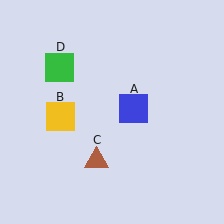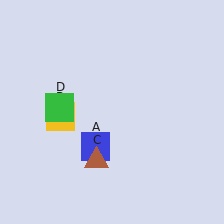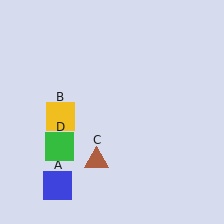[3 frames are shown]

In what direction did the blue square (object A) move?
The blue square (object A) moved down and to the left.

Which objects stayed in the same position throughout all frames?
Yellow square (object B) and brown triangle (object C) remained stationary.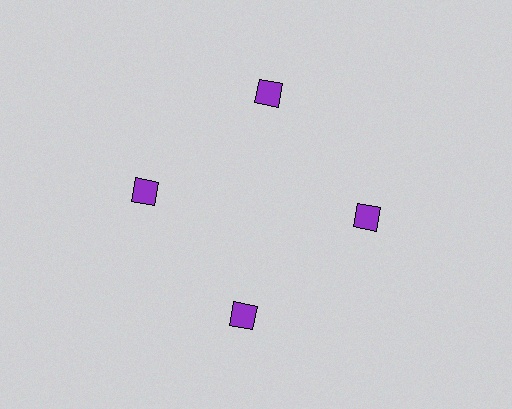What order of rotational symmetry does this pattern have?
This pattern has 4-fold rotational symmetry.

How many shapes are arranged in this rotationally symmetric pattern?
There are 4 shapes, arranged in 4 groups of 1.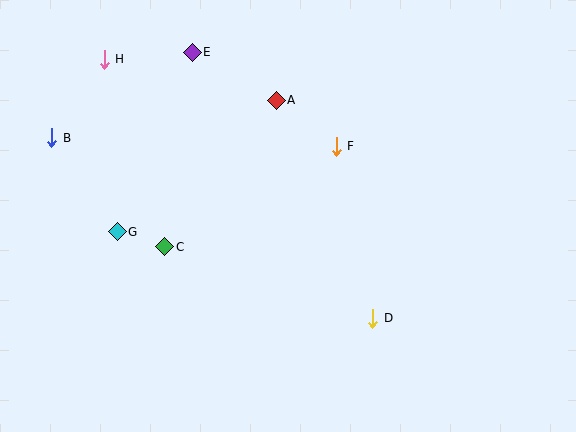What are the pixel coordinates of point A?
Point A is at (276, 100).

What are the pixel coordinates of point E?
Point E is at (192, 52).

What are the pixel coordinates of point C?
Point C is at (165, 247).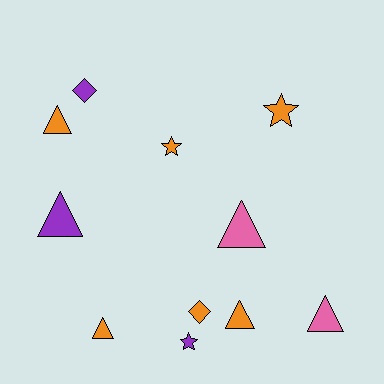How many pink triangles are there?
There are 2 pink triangles.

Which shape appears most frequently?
Triangle, with 6 objects.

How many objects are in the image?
There are 11 objects.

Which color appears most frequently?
Orange, with 6 objects.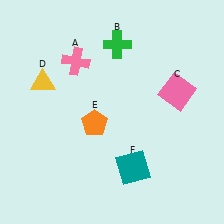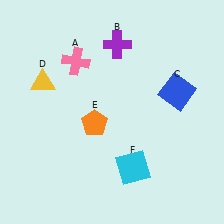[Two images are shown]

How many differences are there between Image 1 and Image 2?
There are 3 differences between the two images.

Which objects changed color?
B changed from green to purple. C changed from pink to blue. F changed from teal to cyan.